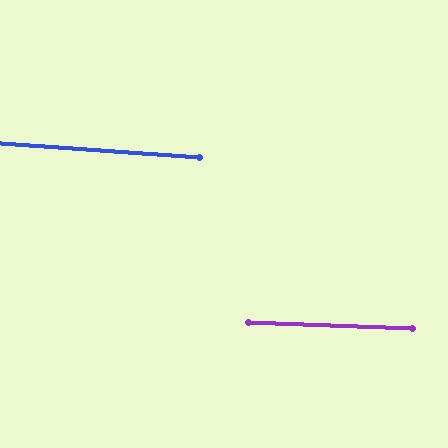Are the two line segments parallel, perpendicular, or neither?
Parallel — their directions differ by only 1.6°.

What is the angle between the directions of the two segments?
Approximately 2 degrees.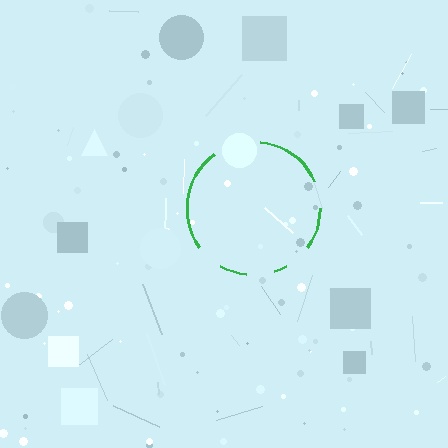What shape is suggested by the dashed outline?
The dashed outline suggests a circle.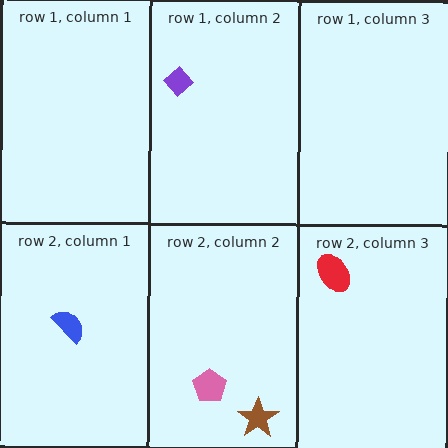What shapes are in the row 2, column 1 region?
The blue semicircle.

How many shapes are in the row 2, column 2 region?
2.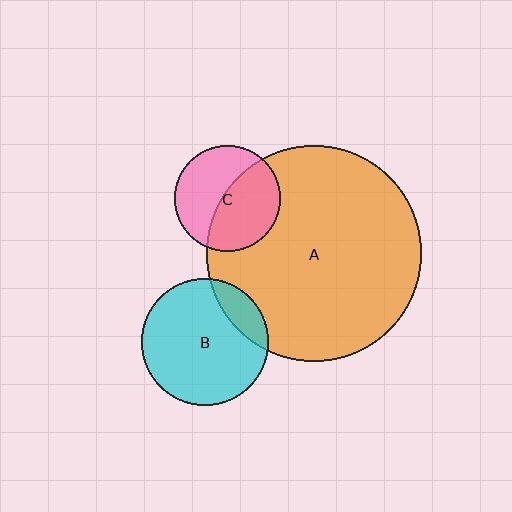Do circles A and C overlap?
Yes.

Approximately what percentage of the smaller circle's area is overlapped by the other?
Approximately 50%.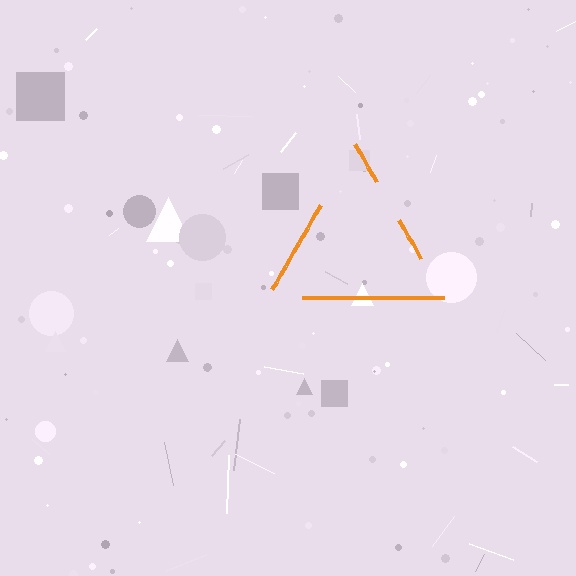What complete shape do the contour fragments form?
The contour fragments form a triangle.